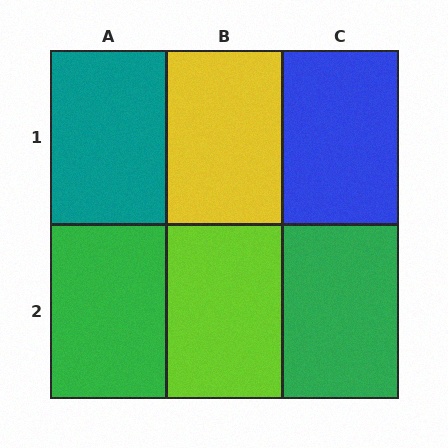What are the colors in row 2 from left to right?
Green, lime, green.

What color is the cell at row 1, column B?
Yellow.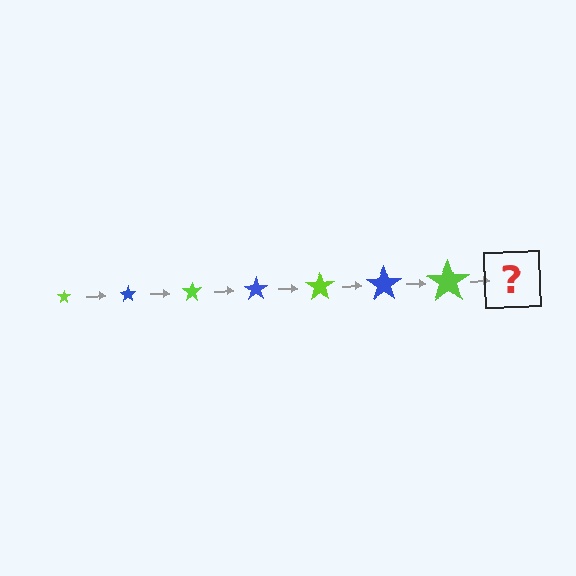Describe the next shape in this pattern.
It should be a blue star, larger than the previous one.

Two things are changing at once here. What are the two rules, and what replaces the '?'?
The two rules are that the star grows larger each step and the color cycles through lime and blue. The '?' should be a blue star, larger than the previous one.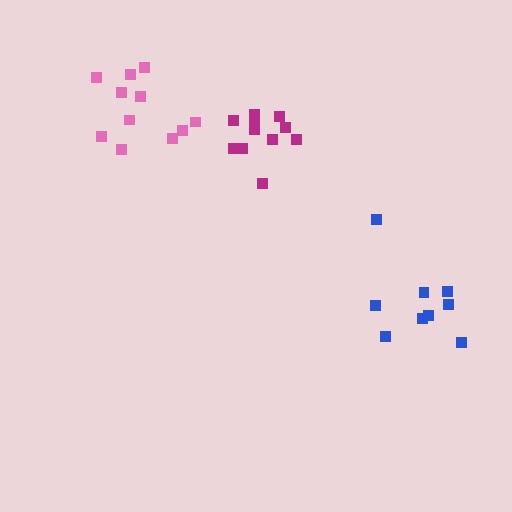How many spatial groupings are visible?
There are 3 spatial groupings.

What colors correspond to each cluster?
The clusters are colored: pink, blue, magenta.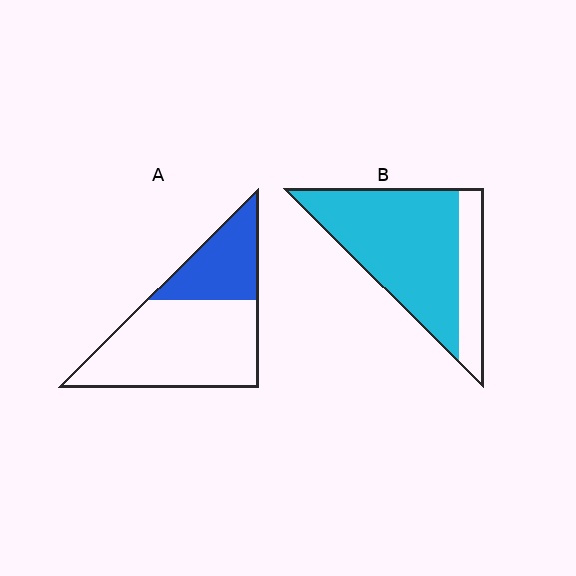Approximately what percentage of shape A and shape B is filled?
A is approximately 30% and B is approximately 75%.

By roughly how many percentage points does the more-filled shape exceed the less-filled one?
By roughly 45 percentage points (B over A).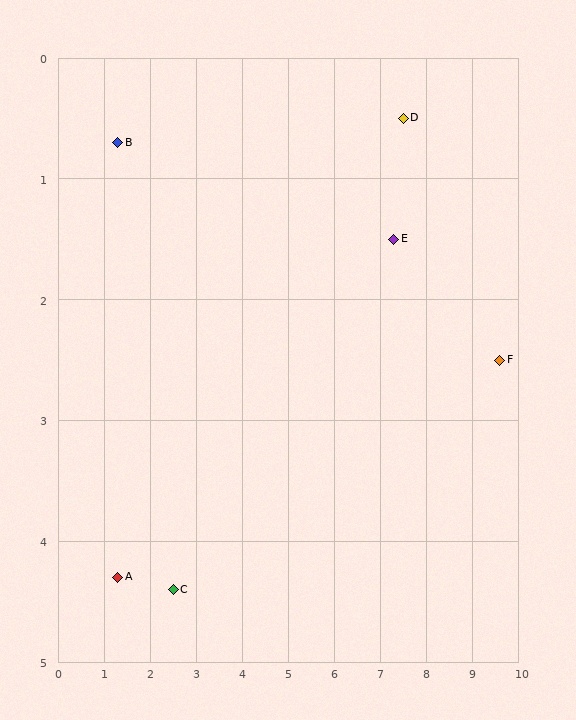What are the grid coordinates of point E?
Point E is at approximately (7.3, 1.5).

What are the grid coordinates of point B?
Point B is at approximately (1.3, 0.7).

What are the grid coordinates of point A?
Point A is at approximately (1.3, 4.3).